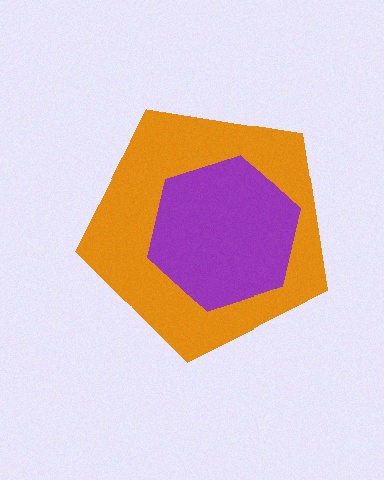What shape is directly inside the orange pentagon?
The purple hexagon.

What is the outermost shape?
The orange pentagon.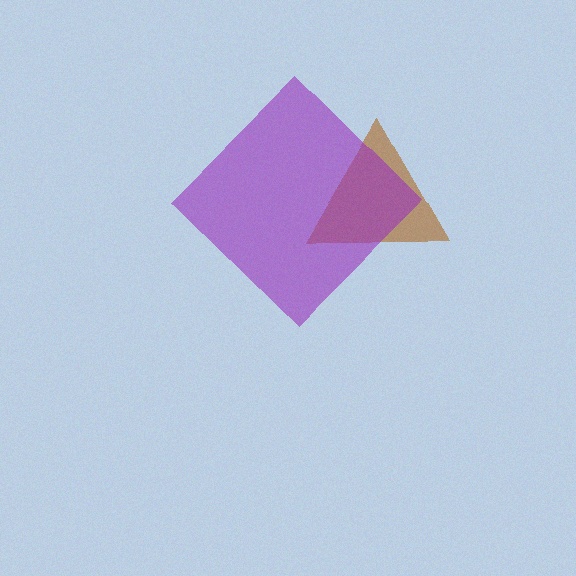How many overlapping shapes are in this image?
There are 2 overlapping shapes in the image.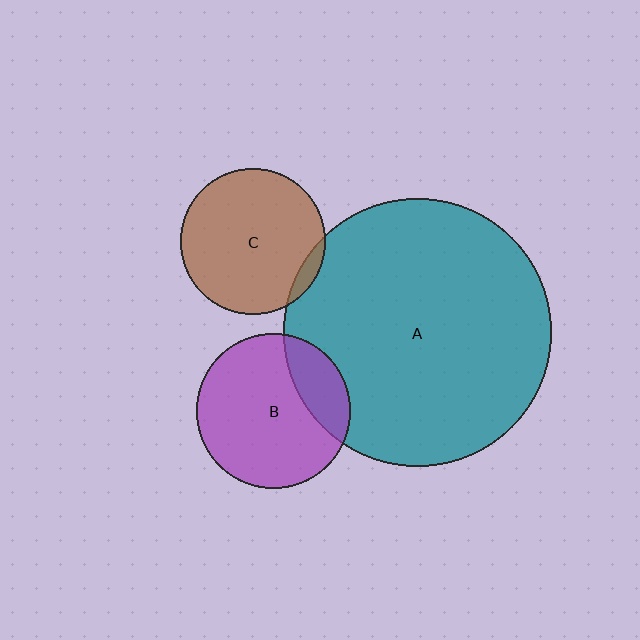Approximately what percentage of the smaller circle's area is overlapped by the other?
Approximately 20%.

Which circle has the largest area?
Circle A (teal).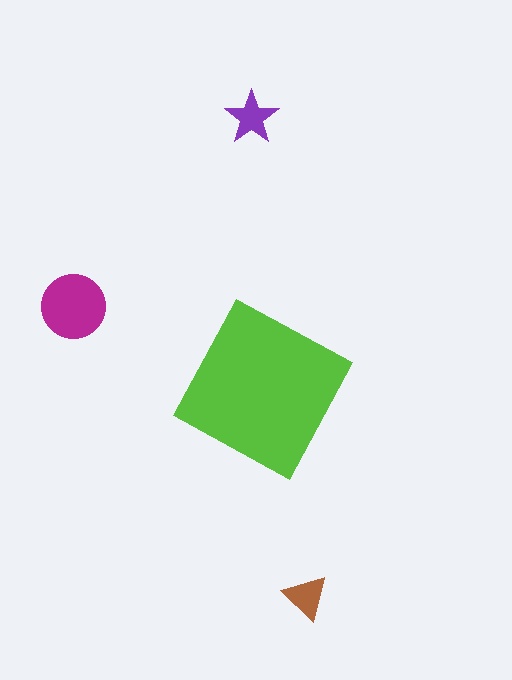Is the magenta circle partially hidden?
No, the magenta circle is fully visible.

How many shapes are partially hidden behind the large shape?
0 shapes are partially hidden.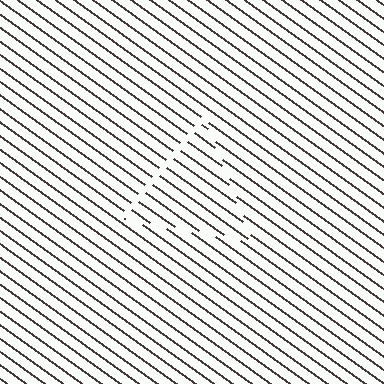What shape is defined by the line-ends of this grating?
An illusory triangle. The interior of the shape contains the same grating, shifted by half a period — the contour is defined by the phase discontinuity where line-ends from the inner and outer gratings abut.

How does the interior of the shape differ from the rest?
The interior of the shape contains the same grating, shifted by half a period — the contour is defined by the phase discontinuity where line-ends from the inner and outer gratings abut.